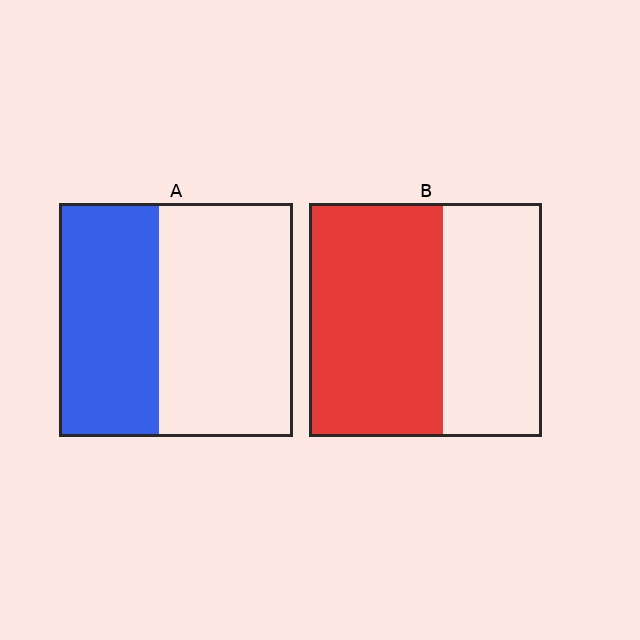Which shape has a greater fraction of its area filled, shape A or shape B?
Shape B.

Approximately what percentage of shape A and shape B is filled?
A is approximately 45% and B is approximately 60%.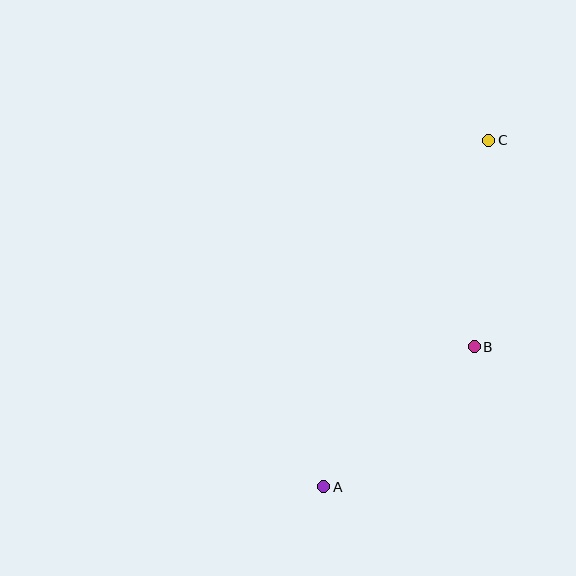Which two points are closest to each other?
Points A and B are closest to each other.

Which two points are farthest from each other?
Points A and C are farthest from each other.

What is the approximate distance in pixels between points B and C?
The distance between B and C is approximately 207 pixels.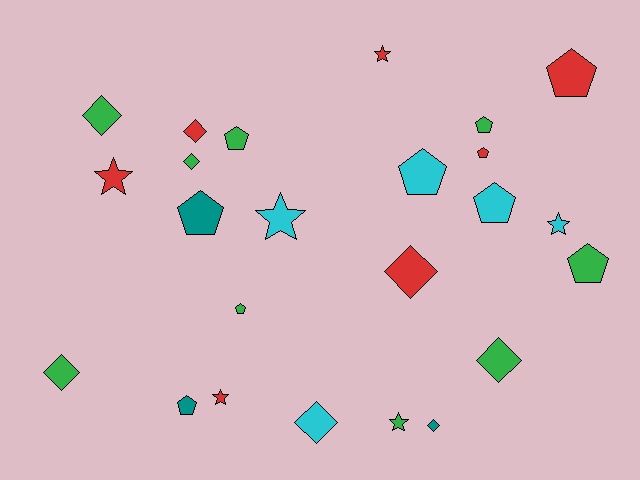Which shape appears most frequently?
Pentagon, with 10 objects.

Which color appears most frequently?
Green, with 9 objects.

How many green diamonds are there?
There are 4 green diamonds.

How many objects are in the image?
There are 24 objects.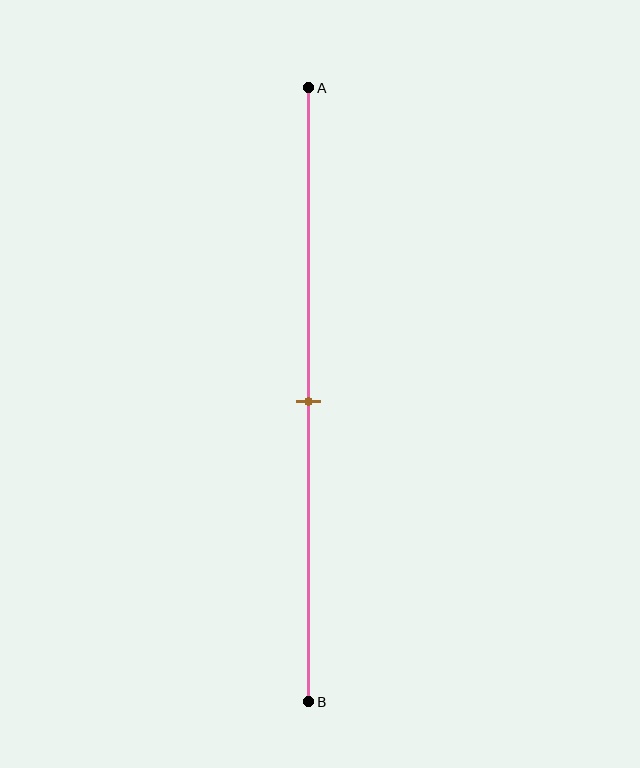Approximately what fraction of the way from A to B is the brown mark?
The brown mark is approximately 50% of the way from A to B.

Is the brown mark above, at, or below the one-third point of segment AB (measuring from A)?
The brown mark is below the one-third point of segment AB.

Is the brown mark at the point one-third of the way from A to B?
No, the mark is at about 50% from A, not at the 33% one-third point.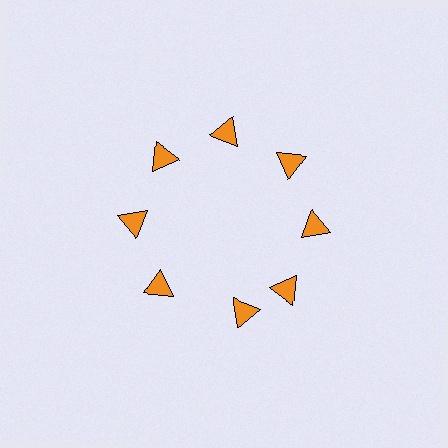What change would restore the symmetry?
The symmetry would be restored by rotating it back into even spacing with its neighbors so that all 8 triangles sit at equal angles and equal distance from the center.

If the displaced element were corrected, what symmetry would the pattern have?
It would have 8-fold rotational symmetry — the pattern would map onto itself every 45 degrees.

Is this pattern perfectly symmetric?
No. The 8 orange triangles are arranged in a ring, but one element near the 6 o'clock position is rotated out of alignment along the ring, breaking the 8-fold rotational symmetry.